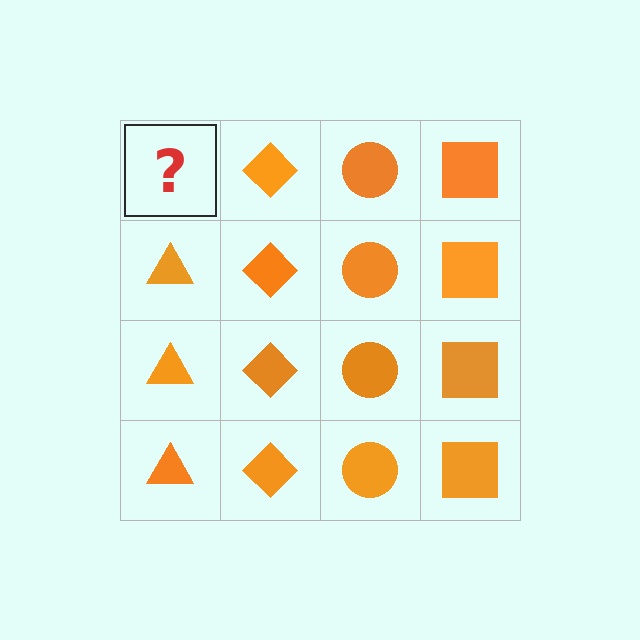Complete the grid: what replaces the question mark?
The question mark should be replaced with an orange triangle.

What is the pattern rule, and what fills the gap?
The rule is that each column has a consistent shape. The gap should be filled with an orange triangle.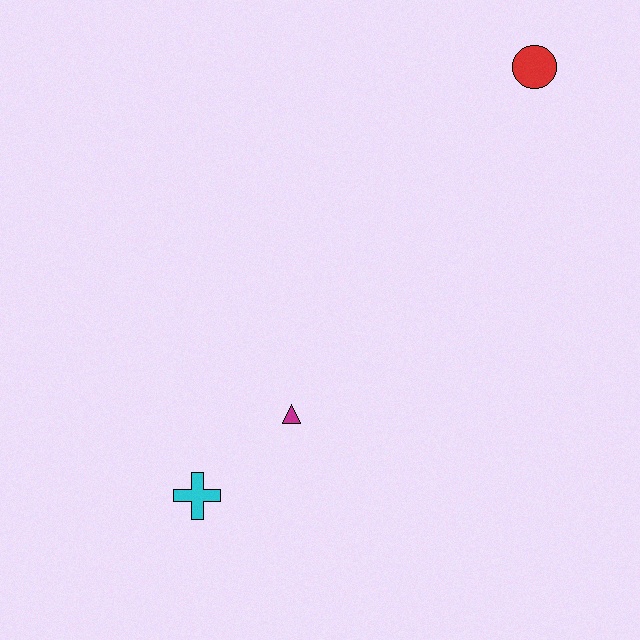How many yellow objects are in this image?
There are no yellow objects.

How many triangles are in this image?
There is 1 triangle.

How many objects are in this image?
There are 3 objects.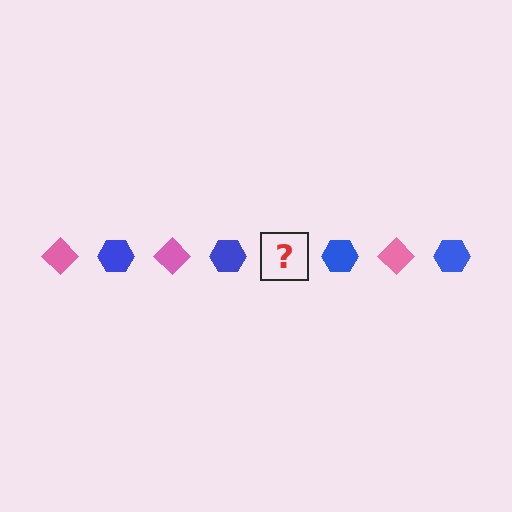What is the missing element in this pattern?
The missing element is a pink diamond.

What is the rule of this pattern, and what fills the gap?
The rule is that the pattern alternates between pink diamond and blue hexagon. The gap should be filled with a pink diamond.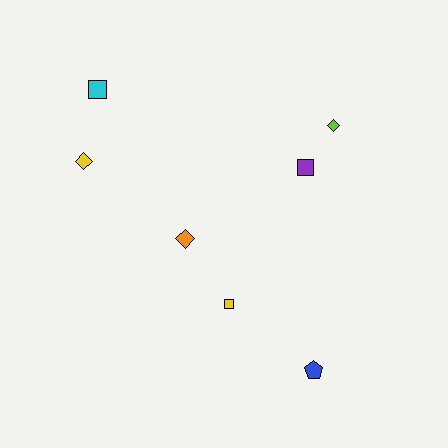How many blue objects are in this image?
There is 1 blue object.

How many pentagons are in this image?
There is 1 pentagon.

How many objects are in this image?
There are 7 objects.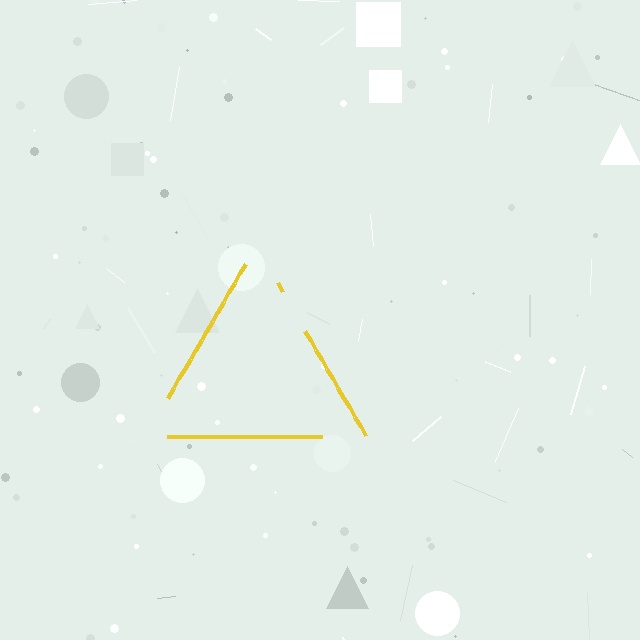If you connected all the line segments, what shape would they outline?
They would outline a triangle.